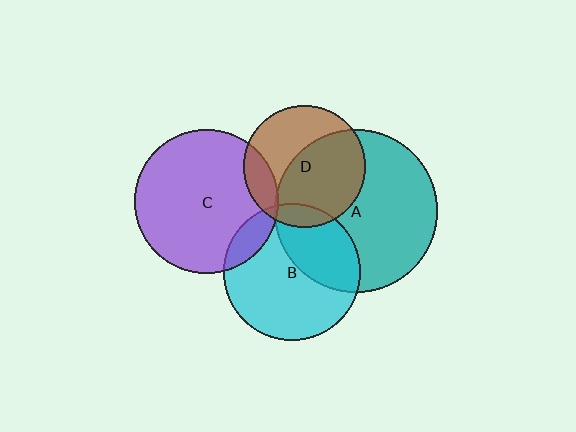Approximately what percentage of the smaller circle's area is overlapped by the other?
Approximately 15%.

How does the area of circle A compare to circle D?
Approximately 1.8 times.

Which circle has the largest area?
Circle A (teal).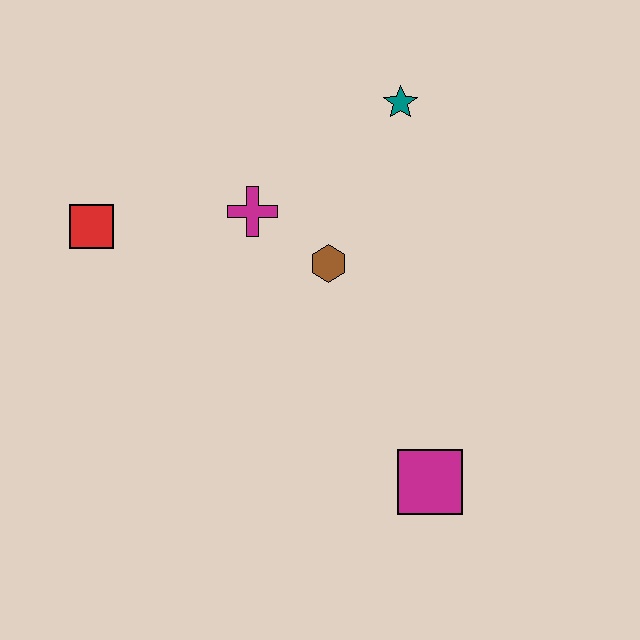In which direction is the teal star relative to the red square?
The teal star is to the right of the red square.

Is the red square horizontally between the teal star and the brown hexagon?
No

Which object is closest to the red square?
The magenta cross is closest to the red square.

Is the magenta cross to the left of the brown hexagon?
Yes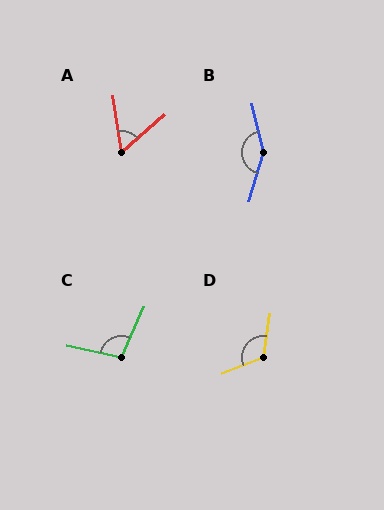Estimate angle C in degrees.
Approximately 101 degrees.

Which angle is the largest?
B, at approximately 150 degrees.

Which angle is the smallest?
A, at approximately 57 degrees.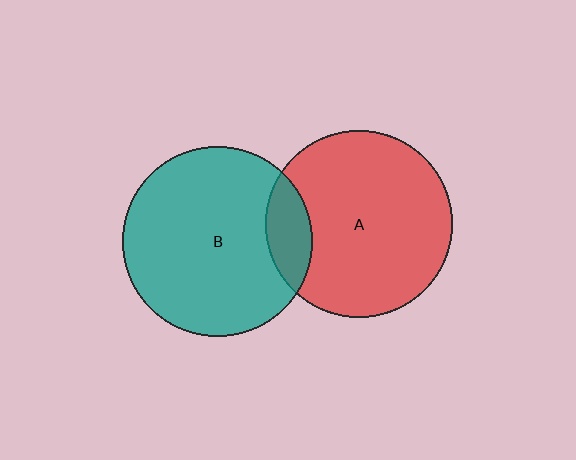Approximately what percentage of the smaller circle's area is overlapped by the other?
Approximately 15%.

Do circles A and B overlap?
Yes.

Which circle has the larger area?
Circle B (teal).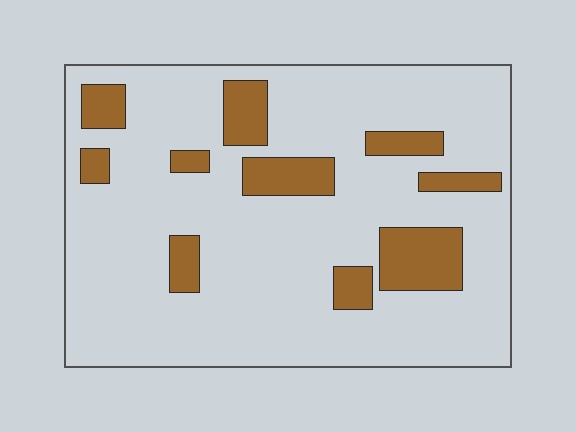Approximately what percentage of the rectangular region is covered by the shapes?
Approximately 15%.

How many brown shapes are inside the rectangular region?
10.